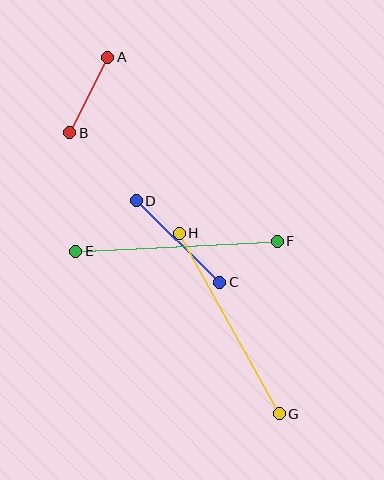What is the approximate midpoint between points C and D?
The midpoint is at approximately (178, 241) pixels.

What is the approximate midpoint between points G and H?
The midpoint is at approximately (229, 324) pixels.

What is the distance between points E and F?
The distance is approximately 202 pixels.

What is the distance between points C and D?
The distance is approximately 117 pixels.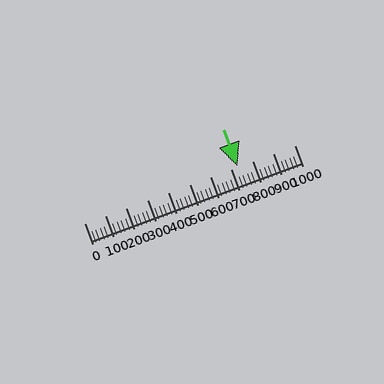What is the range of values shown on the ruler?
The ruler shows values from 0 to 1000.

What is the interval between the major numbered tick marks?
The major tick marks are spaced 100 units apart.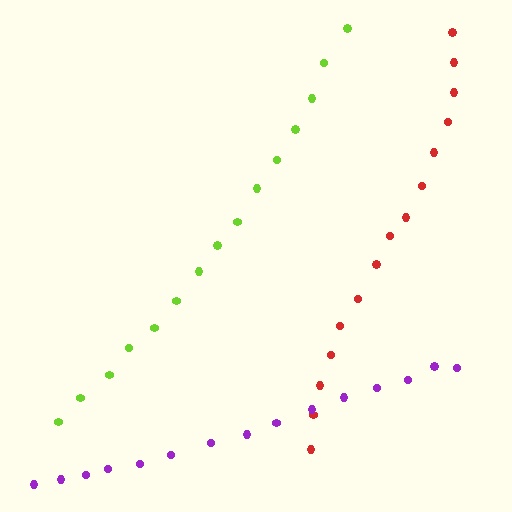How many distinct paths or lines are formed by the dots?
There are 3 distinct paths.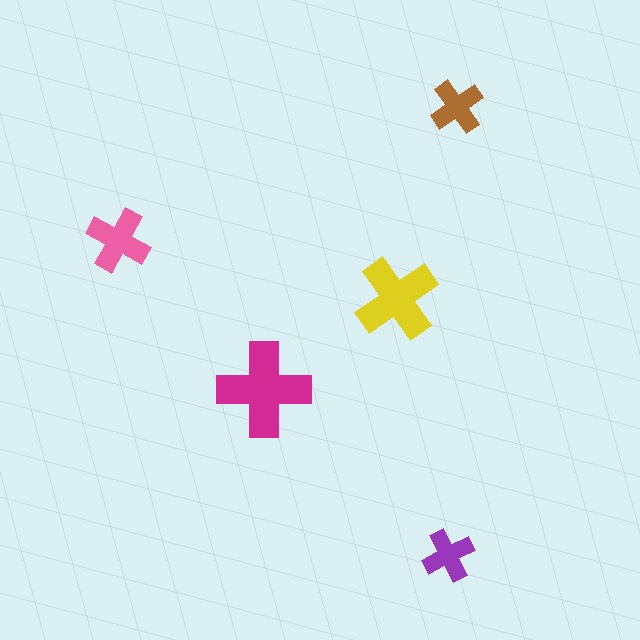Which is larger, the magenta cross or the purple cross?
The magenta one.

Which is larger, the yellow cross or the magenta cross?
The magenta one.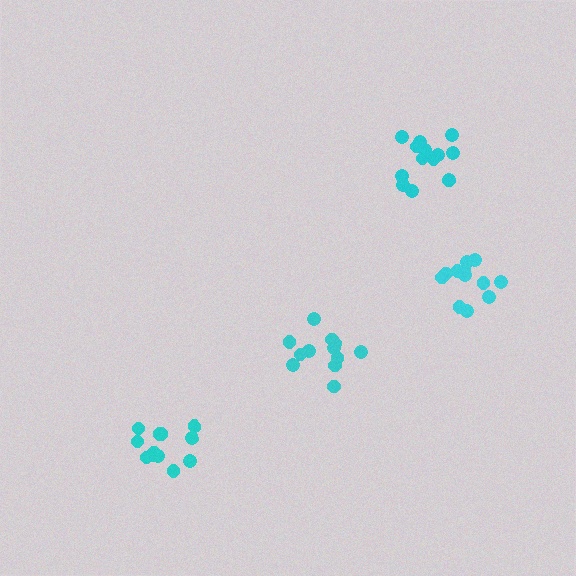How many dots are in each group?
Group 1: 12 dots, Group 2: 12 dots, Group 3: 14 dots, Group 4: 12 dots (50 total).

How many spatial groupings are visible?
There are 4 spatial groupings.